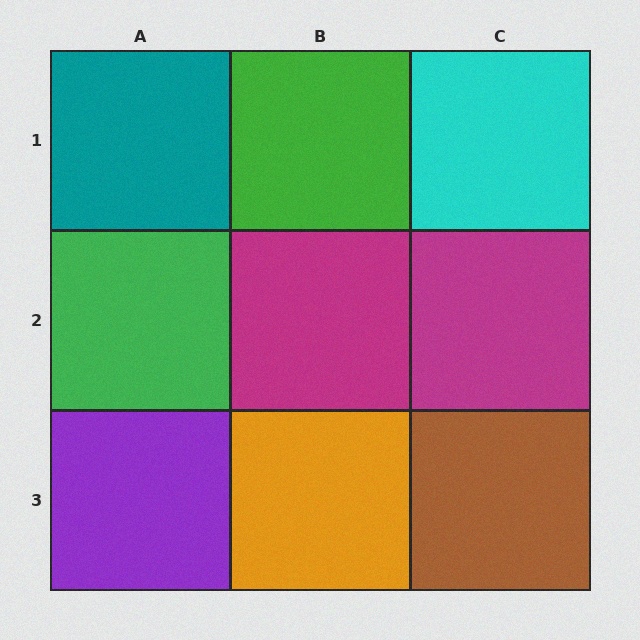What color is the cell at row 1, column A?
Teal.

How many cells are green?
2 cells are green.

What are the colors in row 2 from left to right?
Green, magenta, magenta.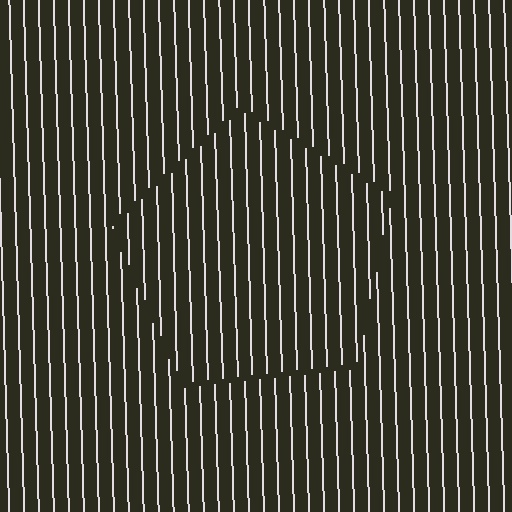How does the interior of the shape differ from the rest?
The interior of the shape contains the same grating, shifted by half a period — the contour is defined by the phase discontinuity where line-ends from the inner and outer gratings abut.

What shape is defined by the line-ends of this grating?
An illusory pentagon. The interior of the shape contains the same grating, shifted by half a period — the contour is defined by the phase discontinuity where line-ends from the inner and outer gratings abut.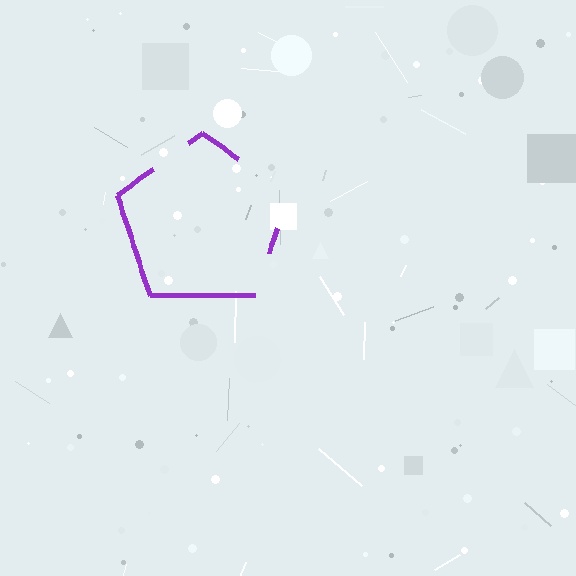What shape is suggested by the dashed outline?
The dashed outline suggests a pentagon.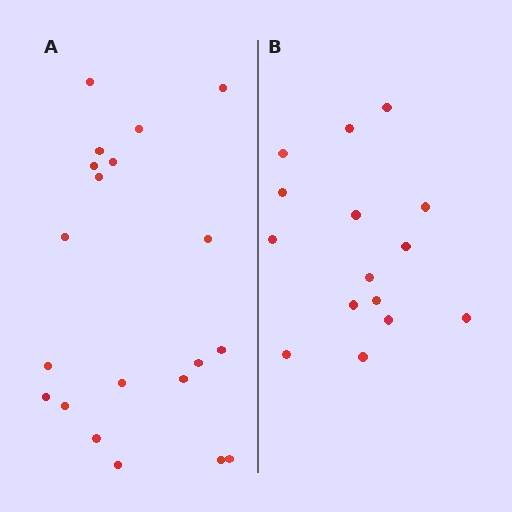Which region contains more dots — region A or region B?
Region A (the left region) has more dots.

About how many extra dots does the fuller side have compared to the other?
Region A has about 5 more dots than region B.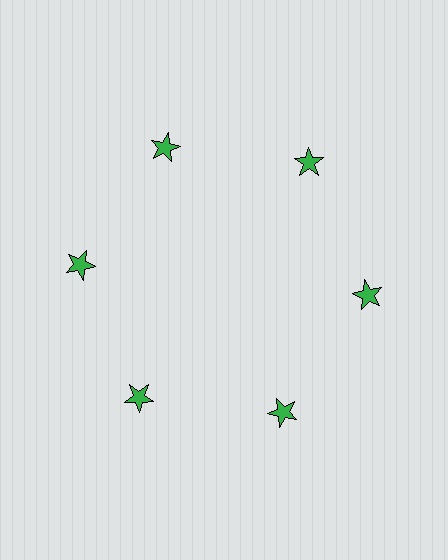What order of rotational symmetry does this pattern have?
This pattern has 6-fold rotational symmetry.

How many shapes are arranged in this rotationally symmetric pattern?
There are 6 shapes, arranged in 6 groups of 1.